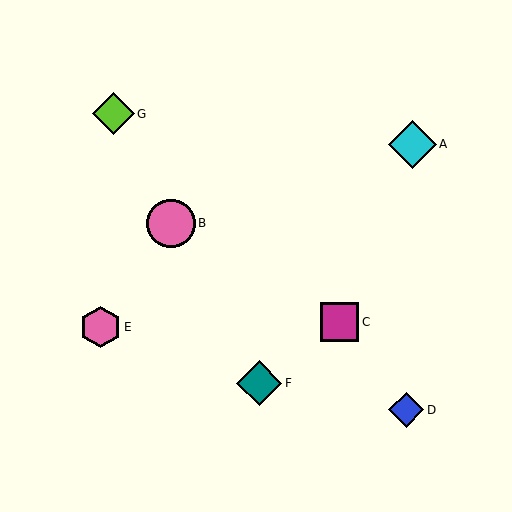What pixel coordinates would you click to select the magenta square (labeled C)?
Click at (340, 322) to select the magenta square C.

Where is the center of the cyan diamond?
The center of the cyan diamond is at (412, 144).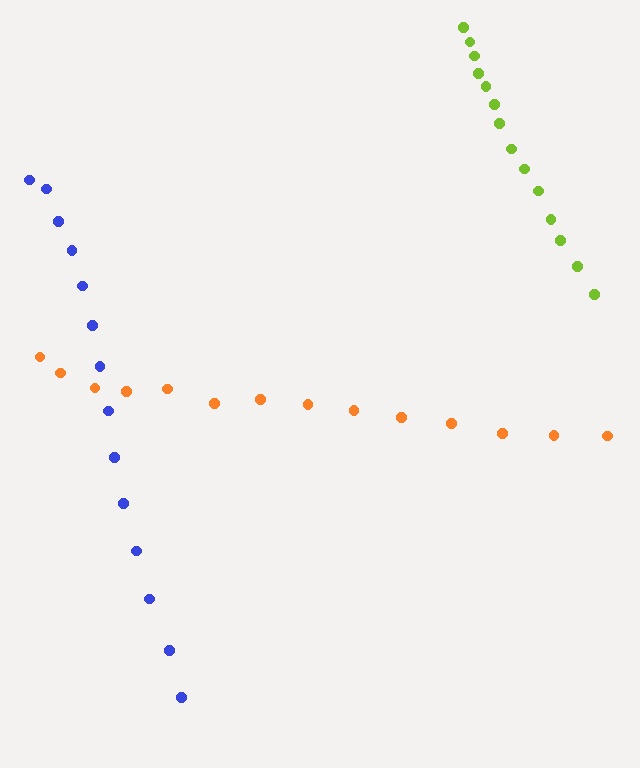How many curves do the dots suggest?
There are 3 distinct paths.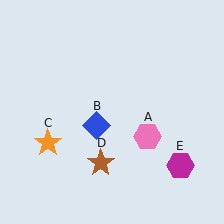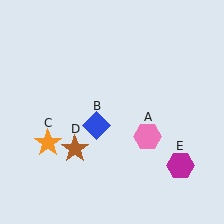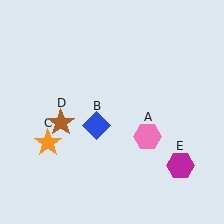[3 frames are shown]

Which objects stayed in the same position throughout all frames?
Pink hexagon (object A) and blue diamond (object B) and orange star (object C) and magenta hexagon (object E) remained stationary.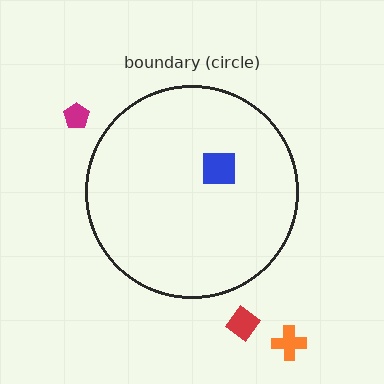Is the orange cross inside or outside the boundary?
Outside.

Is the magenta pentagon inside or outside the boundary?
Outside.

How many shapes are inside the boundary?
1 inside, 3 outside.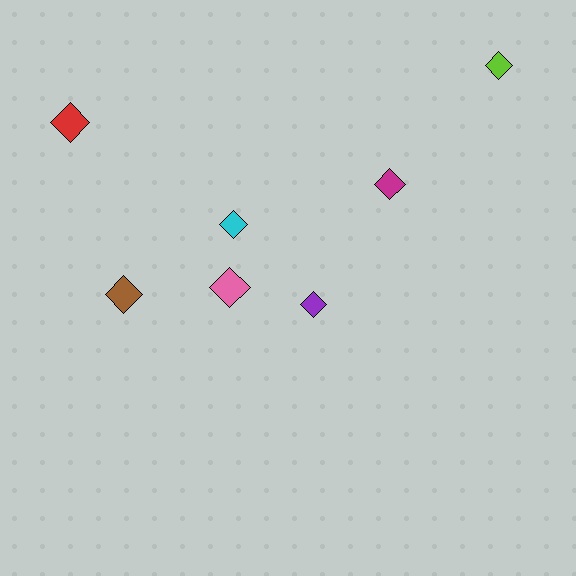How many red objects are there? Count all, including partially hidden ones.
There is 1 red object.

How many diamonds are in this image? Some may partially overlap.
There are 7 diamonds.